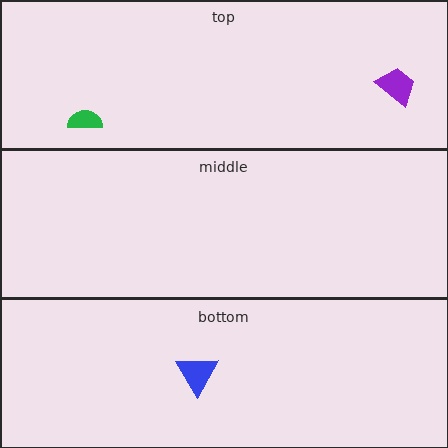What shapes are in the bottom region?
The blue triangle.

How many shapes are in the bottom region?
1.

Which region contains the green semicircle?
The top region.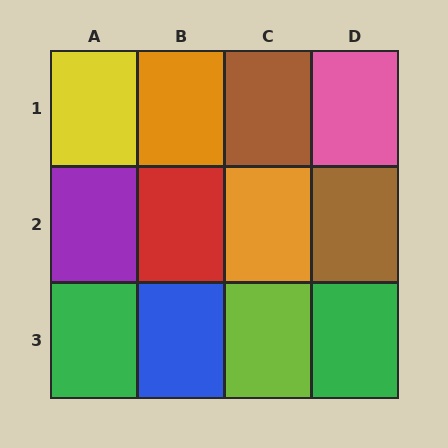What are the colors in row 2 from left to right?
Purple, red, orange, brown.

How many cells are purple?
1 cell is purple.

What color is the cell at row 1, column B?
Orange.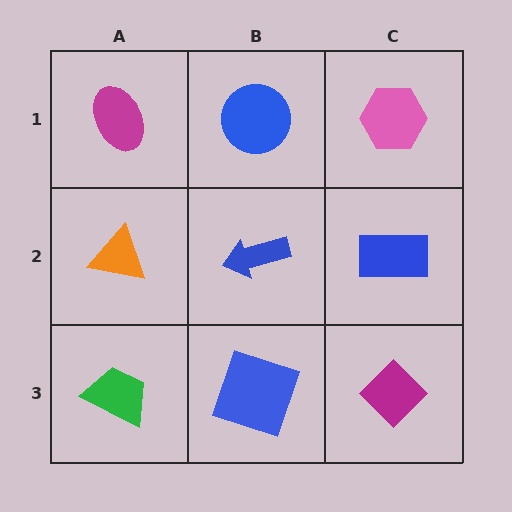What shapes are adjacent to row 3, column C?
A blue rectangle (row 2, column C), a blue square (row 3, column B).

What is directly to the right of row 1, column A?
A blue circle.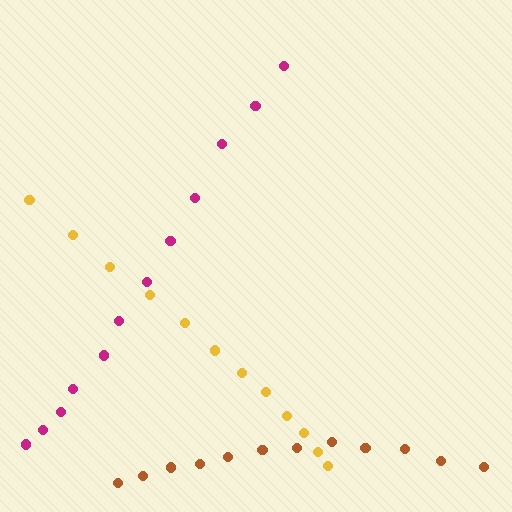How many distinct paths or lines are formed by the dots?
There are 3 distinct paths.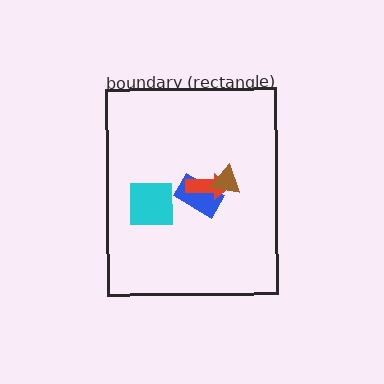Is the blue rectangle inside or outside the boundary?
Inside.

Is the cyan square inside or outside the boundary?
Inside.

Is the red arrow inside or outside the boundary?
Inside.